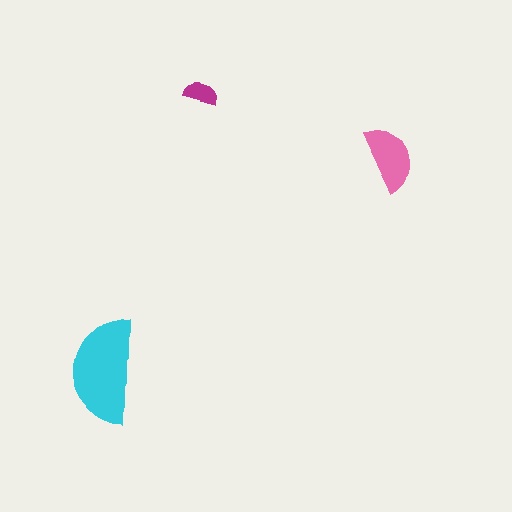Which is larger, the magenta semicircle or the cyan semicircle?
The cyan one.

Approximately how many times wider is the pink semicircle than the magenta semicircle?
About 2 times wider.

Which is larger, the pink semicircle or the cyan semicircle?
The cyan one.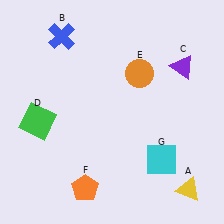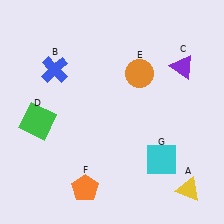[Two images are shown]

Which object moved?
The blue cross (B) moved down.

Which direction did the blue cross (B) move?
The blue cross (B) moved down.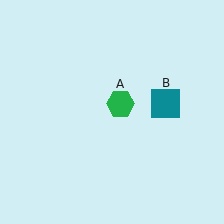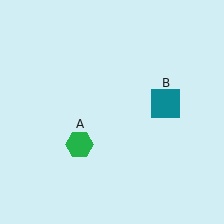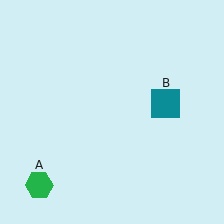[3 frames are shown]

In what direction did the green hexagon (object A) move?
The green hexagon (object A) moved down and to the left.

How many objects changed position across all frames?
1 object changed position: green hexagon (object A).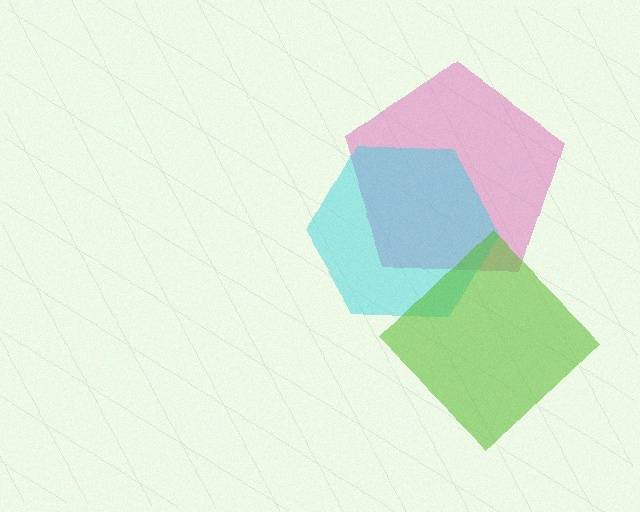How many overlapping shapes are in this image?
There are 3 overlapping shapes in the image.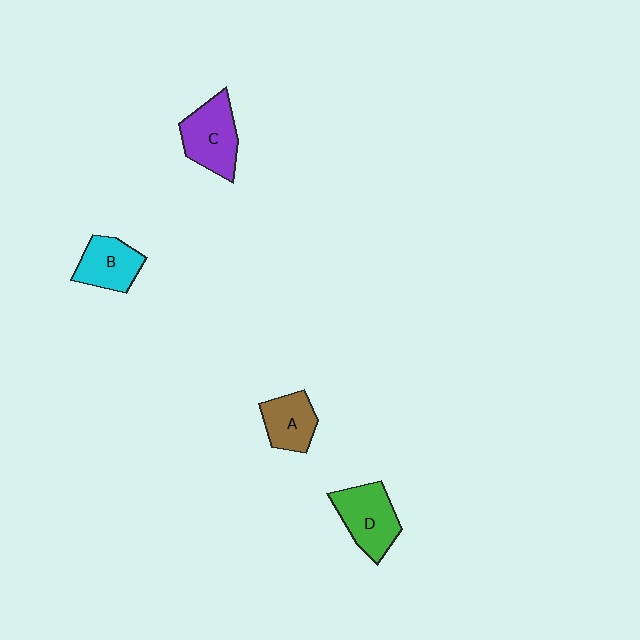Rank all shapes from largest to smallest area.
From largest to smallest: C (purple), D (green), B (cyan), A (brown).